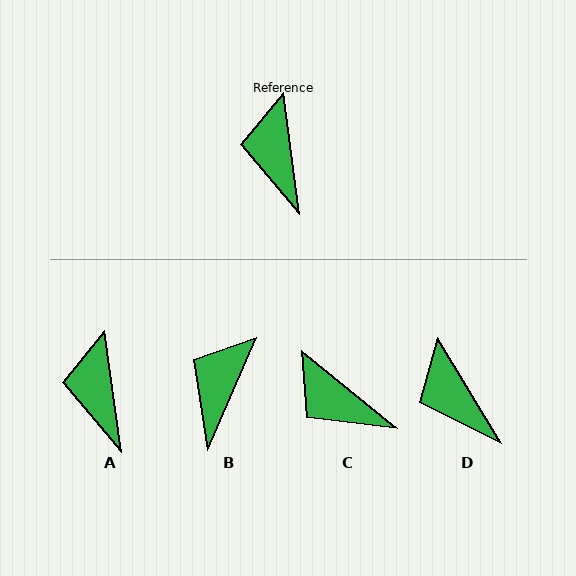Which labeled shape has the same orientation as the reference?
A.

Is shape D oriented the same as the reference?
No, it is off by about 24 degrees.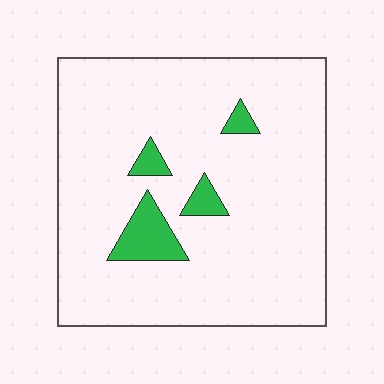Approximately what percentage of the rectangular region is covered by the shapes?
Approximately 10%.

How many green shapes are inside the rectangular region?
4.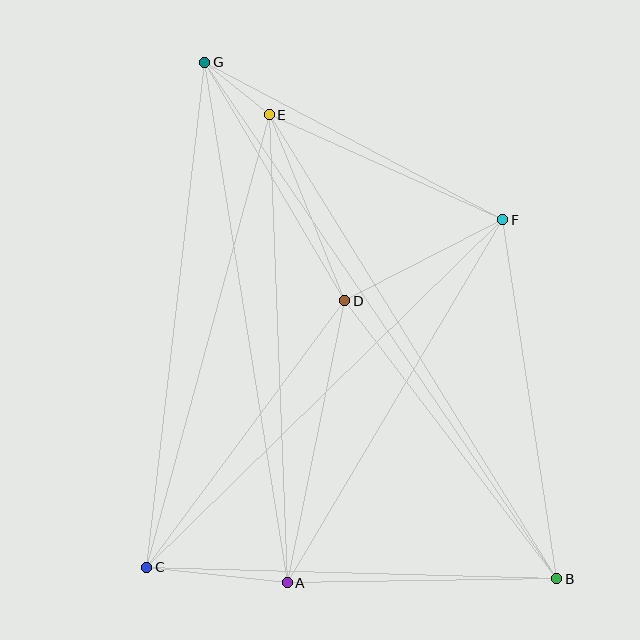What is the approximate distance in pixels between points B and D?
The distance between B and D is approximately 350 pixels.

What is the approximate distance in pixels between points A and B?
The distance between A and B is approximately 269 pixels.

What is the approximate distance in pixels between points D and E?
The distance between D and E is approximately 201 pixels.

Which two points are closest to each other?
Points E and G are closest to each other.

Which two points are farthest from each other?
Points B and G are farthest from each other.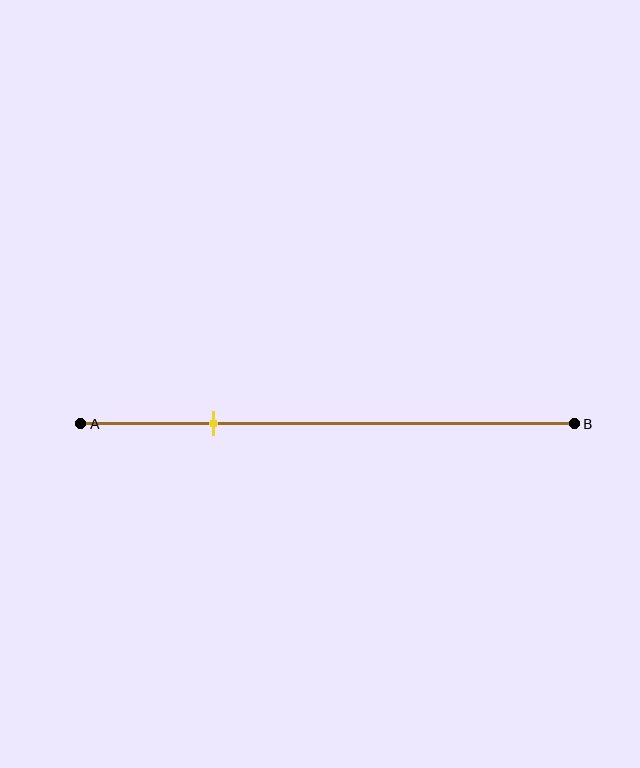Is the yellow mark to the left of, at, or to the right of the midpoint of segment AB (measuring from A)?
The yellow mark is to the left of the midpoint of segment AB.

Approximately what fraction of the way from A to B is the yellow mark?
The yellow mark is approximately 25% of the way from A to B.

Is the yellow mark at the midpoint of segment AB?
No, the mark is at about 25% from A, not at the 50% midpoint.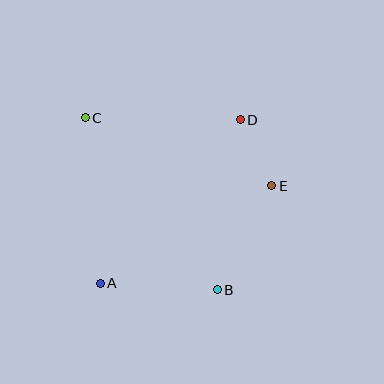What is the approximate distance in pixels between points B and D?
The distance between B and D is approximately 171 pixels.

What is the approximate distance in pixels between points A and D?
The distance between A and D is approximately 215 pixels.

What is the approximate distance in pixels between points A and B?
The distance between A and B is approximately 117 pixels.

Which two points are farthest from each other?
Points B and C are farthest from each other.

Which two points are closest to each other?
Points D and E are closest to each other.